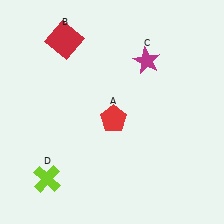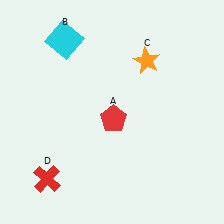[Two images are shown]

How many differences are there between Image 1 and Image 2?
There are 3 differences between the two images.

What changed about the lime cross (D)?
In Image 1, D is lime. In Image 2, it changed to red.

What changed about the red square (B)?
In Image 1, B is red. In Image 2, it changed to cyan.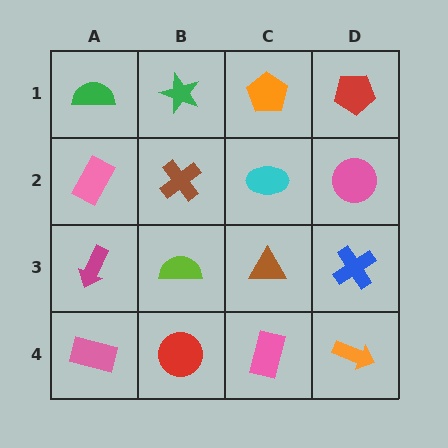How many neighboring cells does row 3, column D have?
3.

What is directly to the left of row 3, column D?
A brown triangle.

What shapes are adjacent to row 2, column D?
A red pentagon (row 1, column D), a blue cross (row 3, column D), a cyan ellipse (row 2, column C).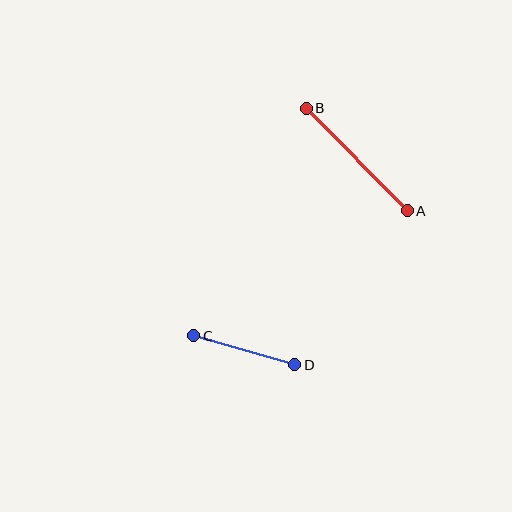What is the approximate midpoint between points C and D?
The midpoint is at approximately (244, 350) pixels.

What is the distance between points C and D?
The distance is approximately 105 pixels.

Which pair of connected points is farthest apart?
Points A and B are farthest apart.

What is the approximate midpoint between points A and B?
The midpoint is at approximately (357, 160) pixels.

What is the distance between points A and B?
The distance is approximately 144 pixels.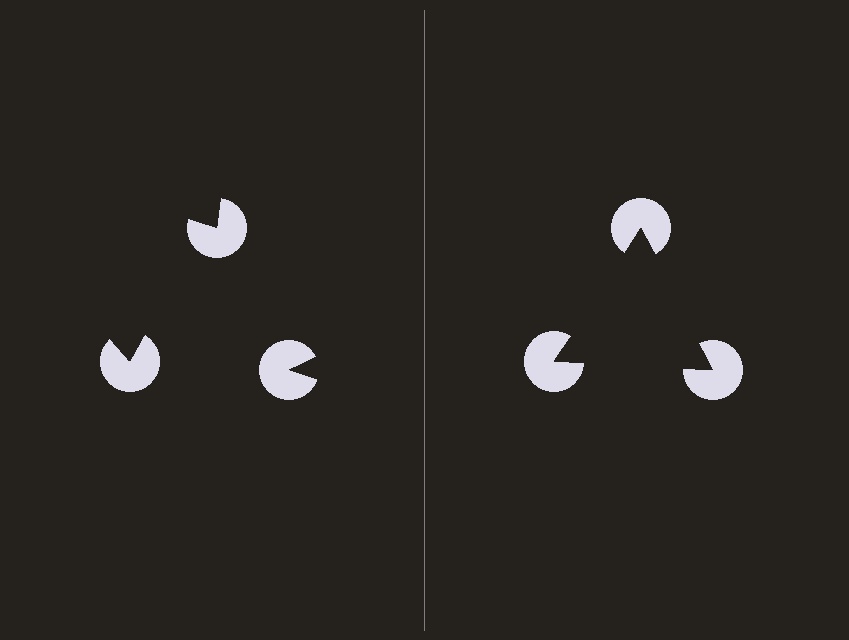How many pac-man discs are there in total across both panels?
6 — 3 on each side.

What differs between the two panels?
The pac-man discs are positioned identically on both sides; only the wedge orientations differ. On the right they align to a triangle; on the left they are misaligned.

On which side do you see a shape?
An illusory triangle appears on the right side. On the left side the wedge cuts are rotated, so no coherent shape forms.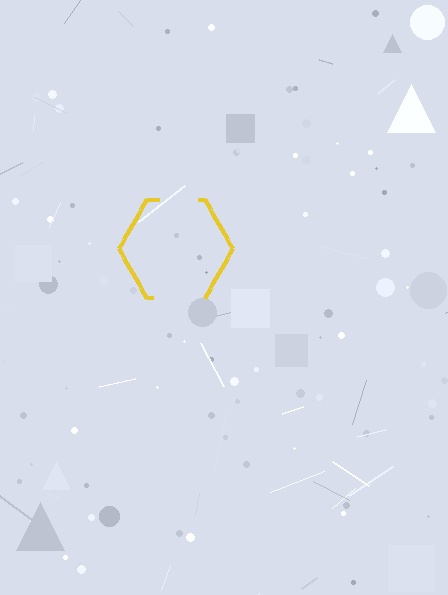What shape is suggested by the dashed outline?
The dashed outline suggests a hexagon.